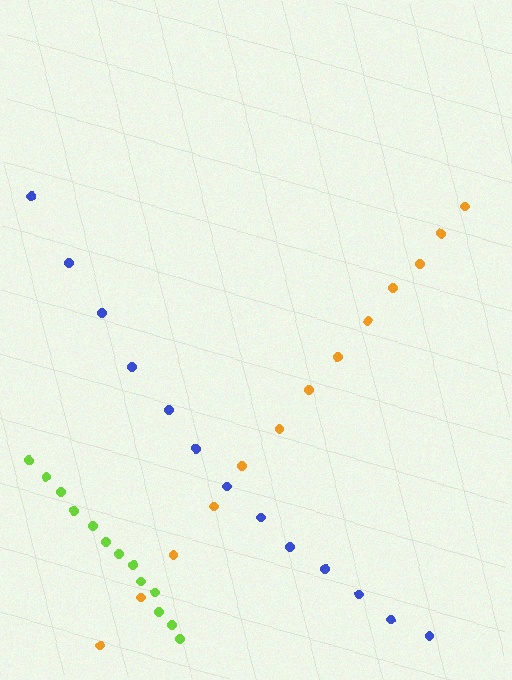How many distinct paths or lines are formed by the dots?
There are 3 distinct paths.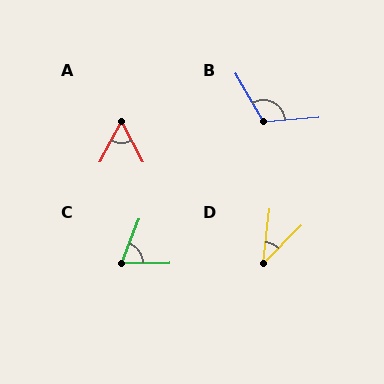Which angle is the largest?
B, at approximately 115 degrees.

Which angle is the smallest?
D, at approximately 38 degrees.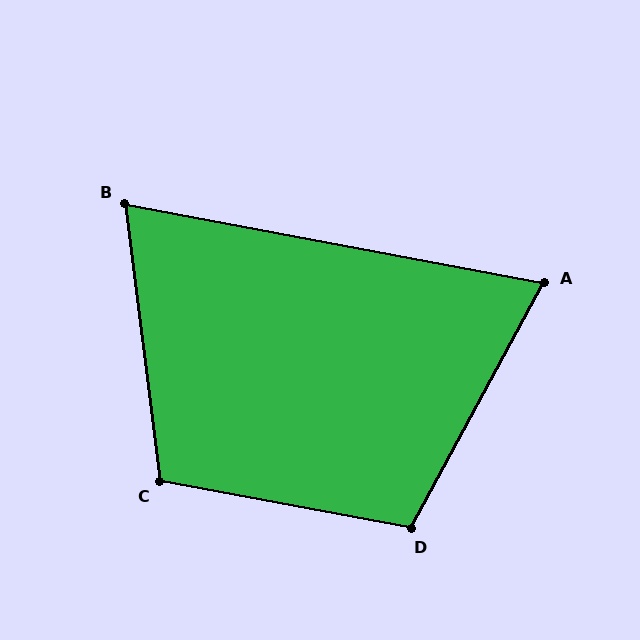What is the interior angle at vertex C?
Approximately 108 degrees (obtuse).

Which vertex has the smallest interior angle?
B, at approximately 72 degrees.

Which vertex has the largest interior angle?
D, at approximately 108 degrees.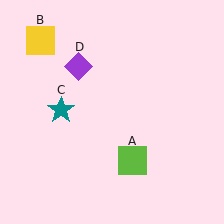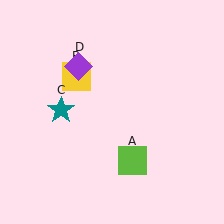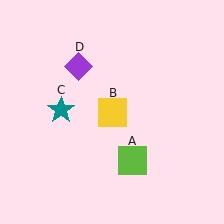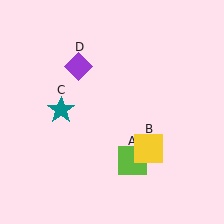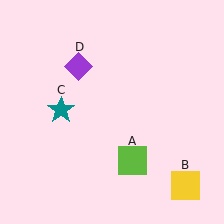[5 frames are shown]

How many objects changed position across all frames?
1 object changed position: yellow square (object B).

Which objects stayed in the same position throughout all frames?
Lime square (object A) and teal star (object C) and purple diamond (object D) remained stationary.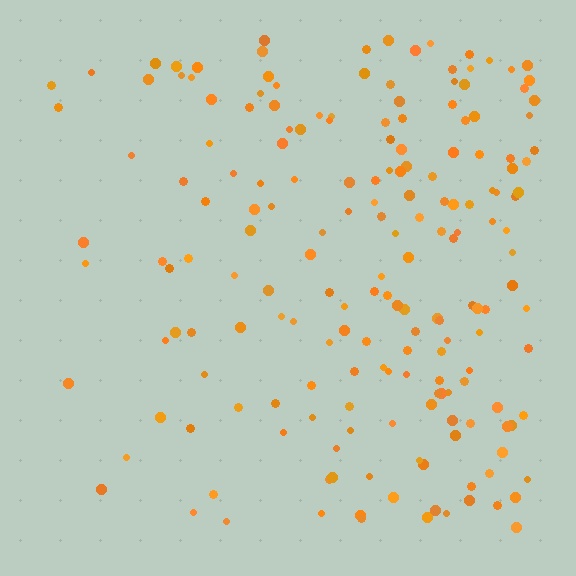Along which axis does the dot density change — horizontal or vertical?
Horizontal.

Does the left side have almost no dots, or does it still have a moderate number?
Still a moderate number, just noticeably fewer than the right.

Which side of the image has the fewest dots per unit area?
The left.